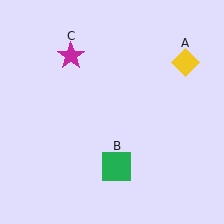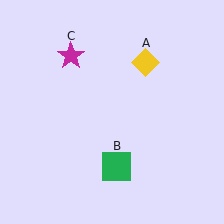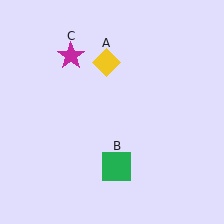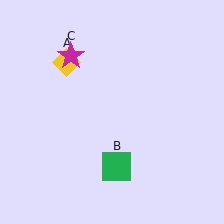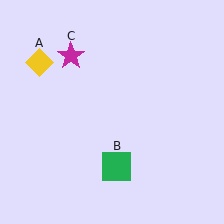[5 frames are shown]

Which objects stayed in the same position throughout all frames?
Green square (object B) and magenta star (object C) remained stationary.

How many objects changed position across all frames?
1 object changed position: yellow diamond (object A).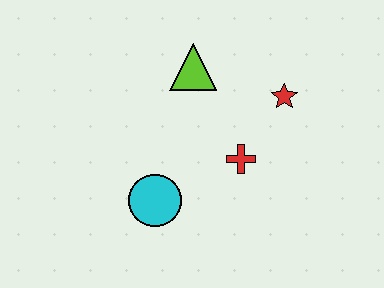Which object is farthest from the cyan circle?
The red star is farthest from the cyan circle.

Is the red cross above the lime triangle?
No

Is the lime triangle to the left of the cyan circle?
No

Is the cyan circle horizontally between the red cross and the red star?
No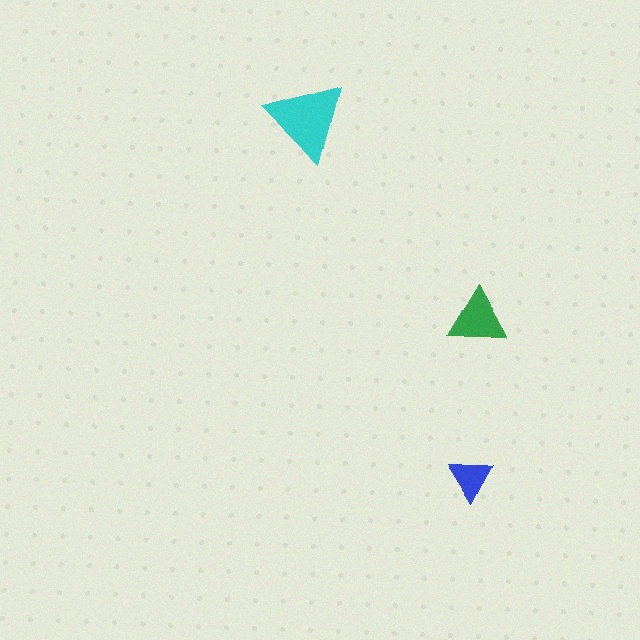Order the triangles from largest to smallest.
the cyan one, the green one, the blue one.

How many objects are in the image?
There are 3 objects in the image.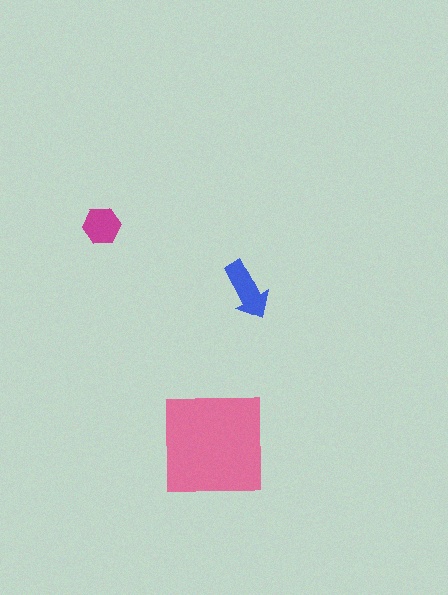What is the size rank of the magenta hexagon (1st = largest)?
3rd.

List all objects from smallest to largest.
The magenta hexagon, the blue arrow, the pink square.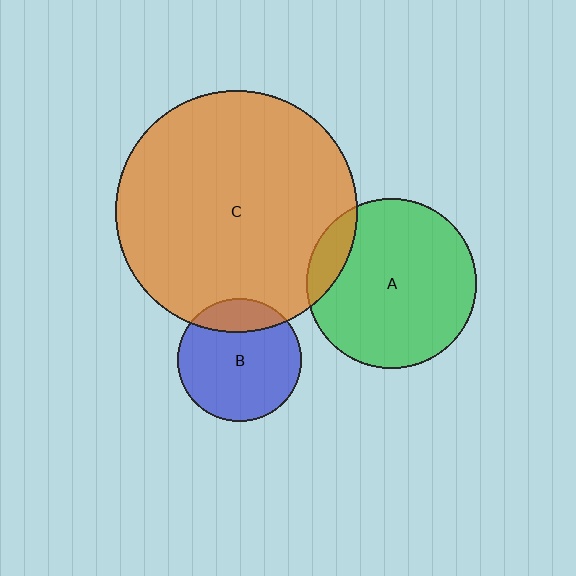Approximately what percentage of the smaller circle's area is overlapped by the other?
Approximately 10%.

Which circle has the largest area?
Circle C (orange).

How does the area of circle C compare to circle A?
Approximately 2.0 times.